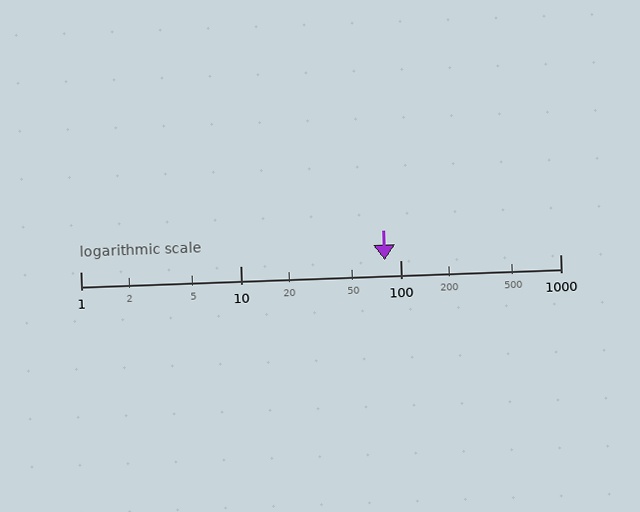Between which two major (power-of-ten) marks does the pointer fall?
The pointer is between 10 and 100.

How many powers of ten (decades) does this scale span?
The scale spans 3 decades, from 1 to 1000.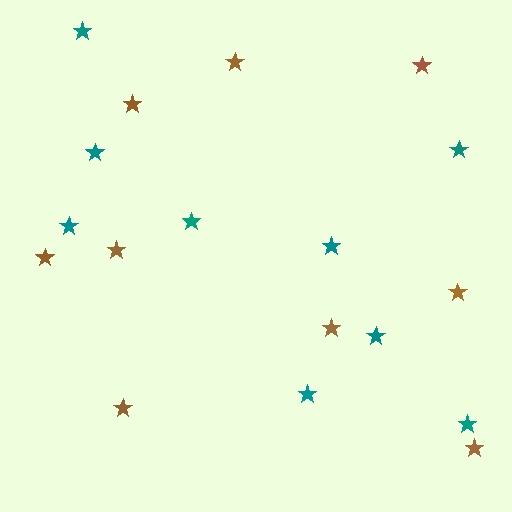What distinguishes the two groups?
There are 2 groups: one group of brown stars (9) and one group of teal stars (9).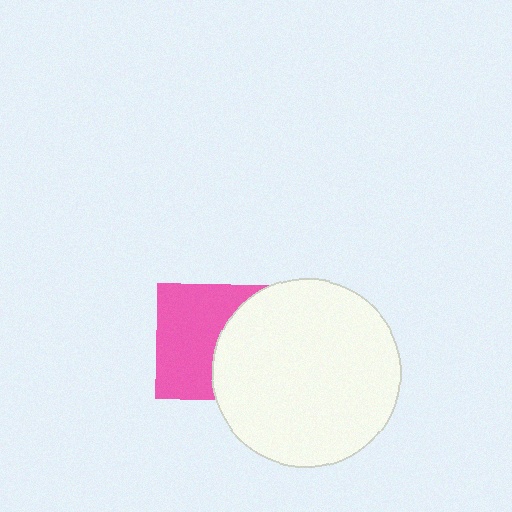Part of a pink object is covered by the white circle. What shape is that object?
It is a square.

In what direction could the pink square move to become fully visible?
The pink square could move left. That would shift it out from behind the white circle entirely.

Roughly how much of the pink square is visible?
About half of it is visible (roughly 59%).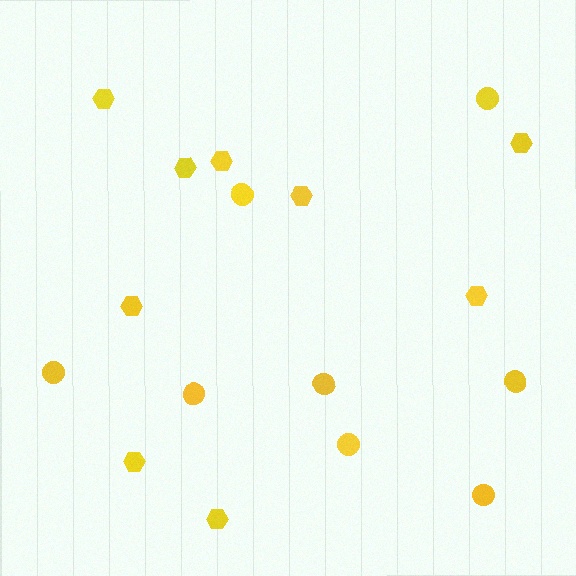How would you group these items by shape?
There are 2 groups: one group of circles (8) and one group of hexagons (9).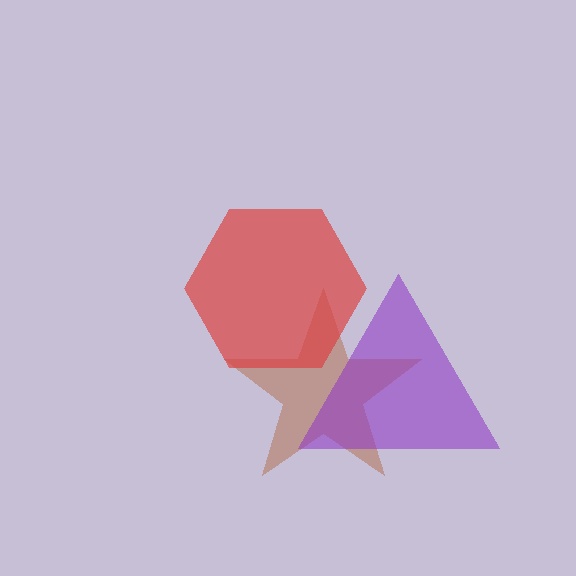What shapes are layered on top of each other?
The layered shapes are: a brown star, a red hexagon, a purple triangle.